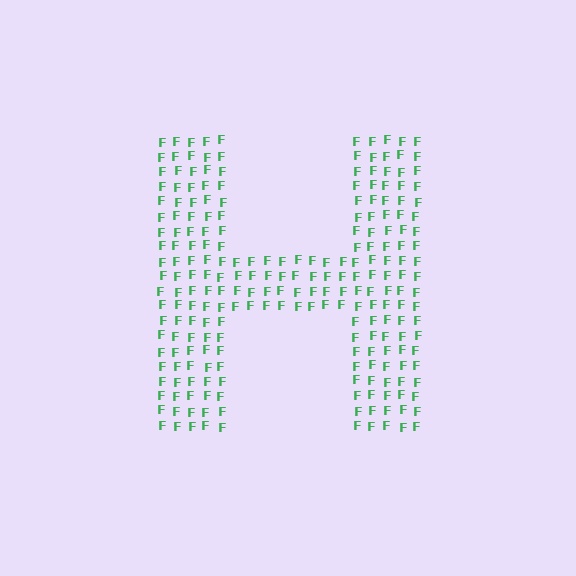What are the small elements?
The small elements are letter F's.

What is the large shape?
The large shape is the letter H.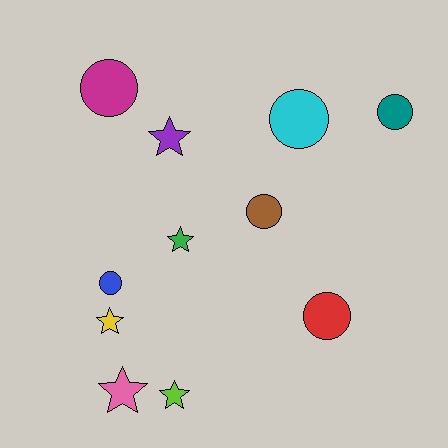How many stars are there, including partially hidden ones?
There are 5 stars.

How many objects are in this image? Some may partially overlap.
There are 11 objects.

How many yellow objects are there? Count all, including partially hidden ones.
There is 1 yellow object.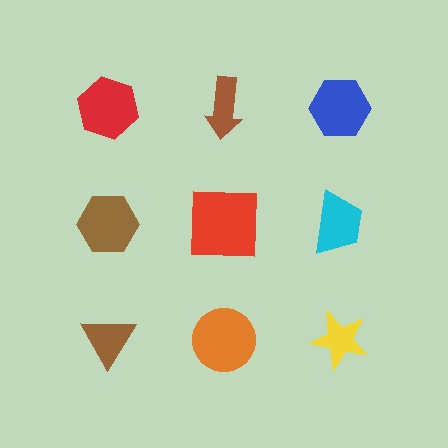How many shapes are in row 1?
3 shapes.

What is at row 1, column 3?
A blue hexagon.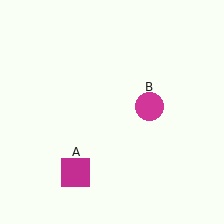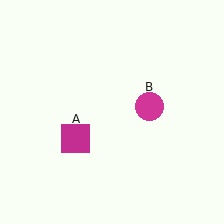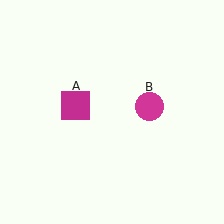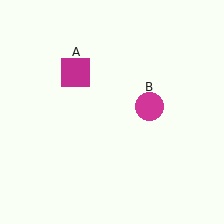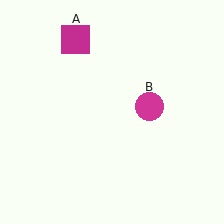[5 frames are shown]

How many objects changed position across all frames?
1 object changed position: magenta square (object A).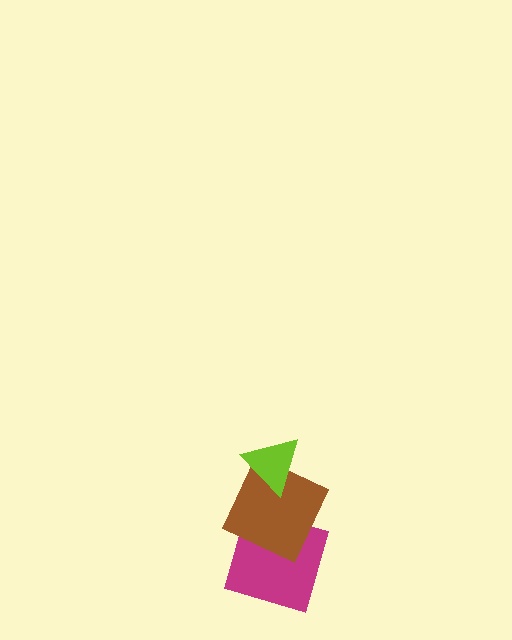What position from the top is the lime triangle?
The lime triangle is 1st from the top.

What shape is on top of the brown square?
The lime triangle is on top of the brown square.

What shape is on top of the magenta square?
The brown square is on top of the magenta square.